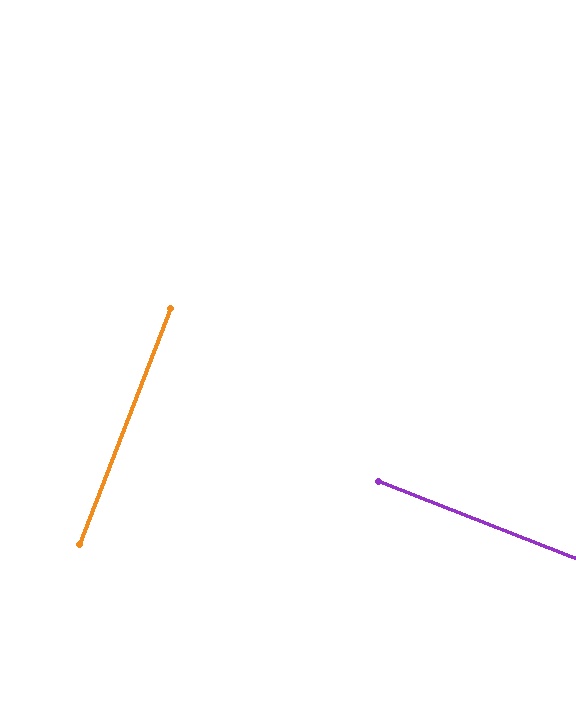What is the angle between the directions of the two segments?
Approximately 90 degrees.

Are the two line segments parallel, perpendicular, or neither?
Perpendicular — they meet at approximately 90°.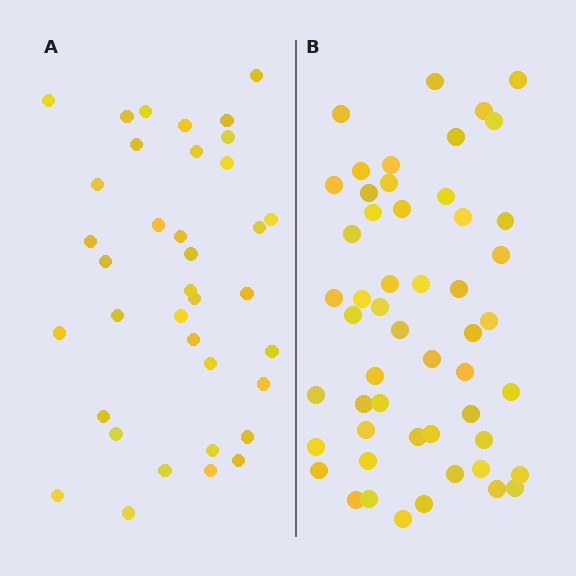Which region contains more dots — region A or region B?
Region B (the right region) has more dots.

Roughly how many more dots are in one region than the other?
Region B has approximately 15 more dots than region A.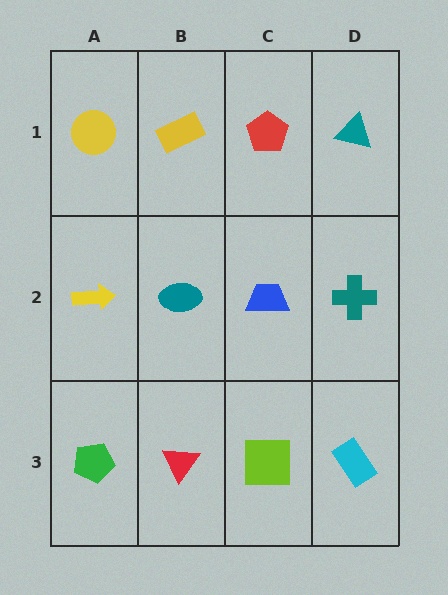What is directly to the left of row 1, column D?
A red pentagon.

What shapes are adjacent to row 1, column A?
A yellow arrow (row 2, column A), a yellow rectangle (row 1, column B).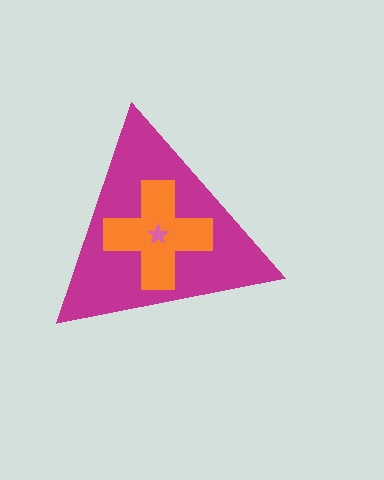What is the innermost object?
The pink star.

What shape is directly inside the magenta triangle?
The orange cross.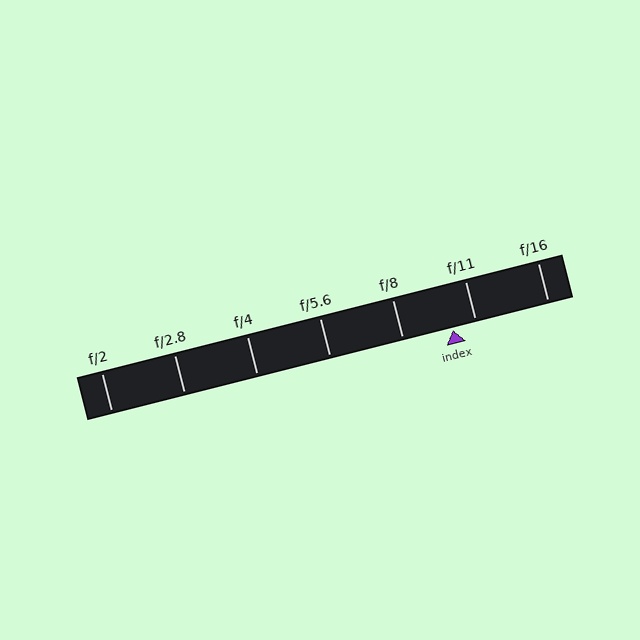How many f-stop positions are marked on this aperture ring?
There are 7 f-stop positions marked.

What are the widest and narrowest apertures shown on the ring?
The widest aperture shown is f/2 and the narrowest is f/16.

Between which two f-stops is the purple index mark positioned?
The index mark is between f/8 and f/11.